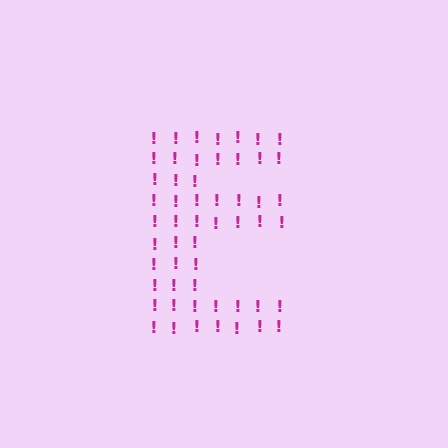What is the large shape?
The large shape is the letter E.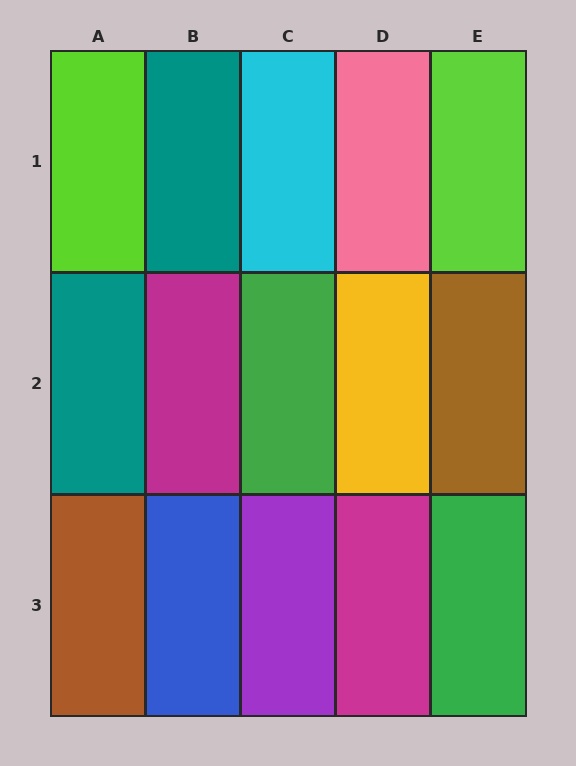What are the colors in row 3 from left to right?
Brown, blue, purple, magenta, green.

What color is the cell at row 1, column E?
Lime.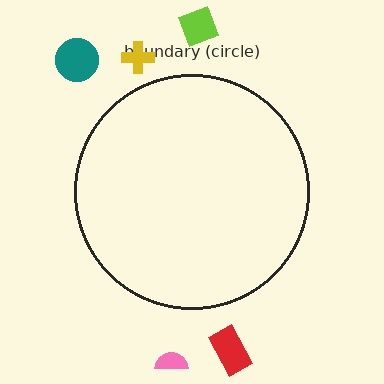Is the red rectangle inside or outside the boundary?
Outside.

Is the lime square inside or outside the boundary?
Outside.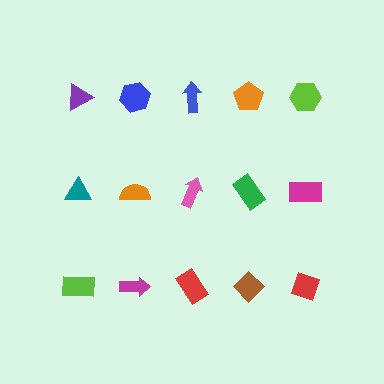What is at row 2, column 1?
A teal triangle.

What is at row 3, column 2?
A magenta arrow.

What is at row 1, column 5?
A lime hexagon.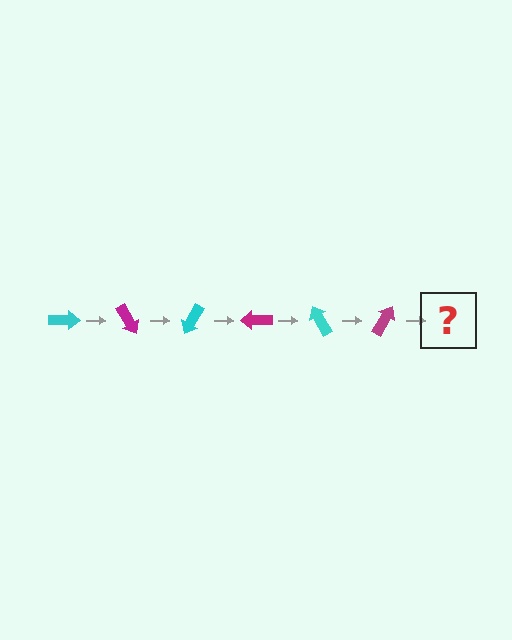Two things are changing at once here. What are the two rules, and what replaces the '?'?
The two rules are that it rotates 60 degrees each step and the color cycles through cyan and magenta. The '?' should be a cyan arrow, rotated 360 degrees from the start.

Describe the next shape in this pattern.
It should be a cyan arrow, rotated 360 degrees from the start.